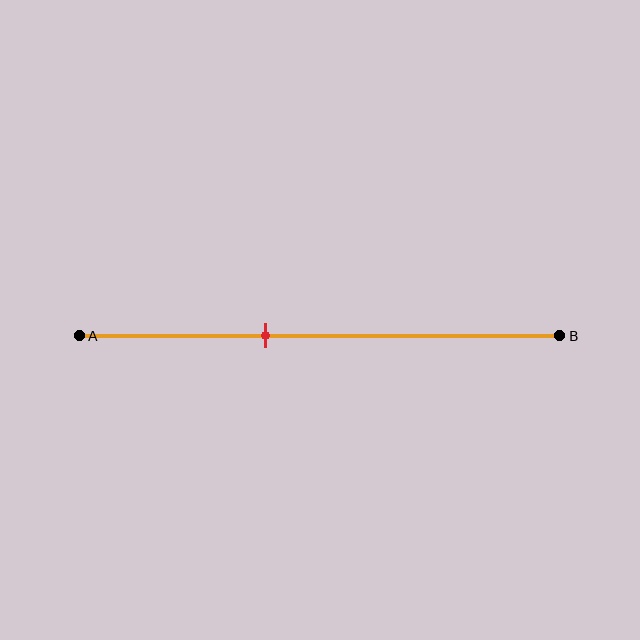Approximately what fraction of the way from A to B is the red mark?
The red mark is approximately 40% of the way from A to B.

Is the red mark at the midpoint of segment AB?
No, the mark is at about 40% from A, not at the 50% midpoint.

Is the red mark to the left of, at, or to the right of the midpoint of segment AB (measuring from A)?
The red mark is to the left of the midpoint of segment AB.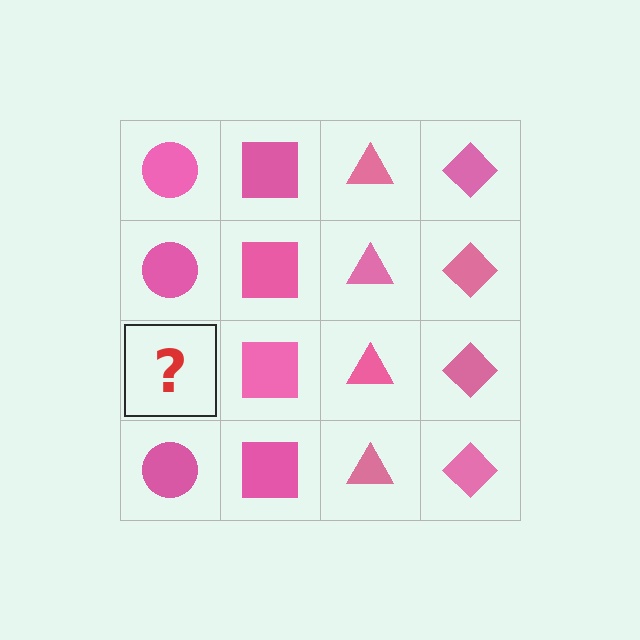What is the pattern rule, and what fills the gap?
The rule is that each column has a consistent shape. The gap should be filled with a pink circle.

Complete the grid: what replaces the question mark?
The question mark should be replaced with a pink circle.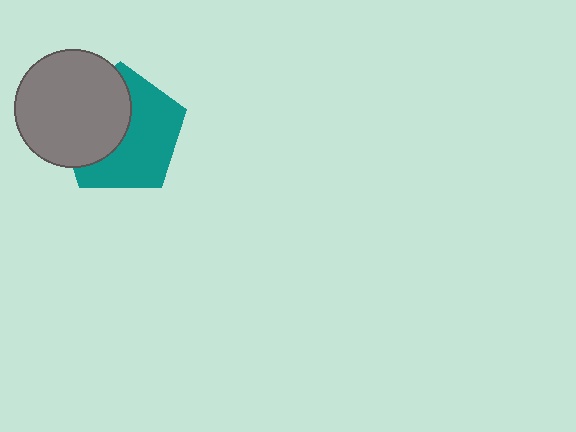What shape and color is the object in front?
The object in front is a gray circle.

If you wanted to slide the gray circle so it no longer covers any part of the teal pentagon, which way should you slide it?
Slide it left — that is the most direct way to separate the two shapes.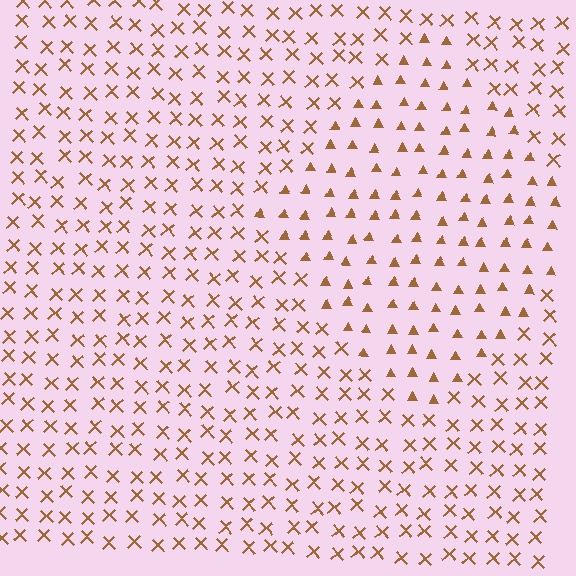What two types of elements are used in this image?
The image uses triangles inside the diamond region and X marks outside it.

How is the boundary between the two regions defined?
The boundary is defined by a change in element shape: triangles inside vs. X marks outside. All elements share the same color and spacing.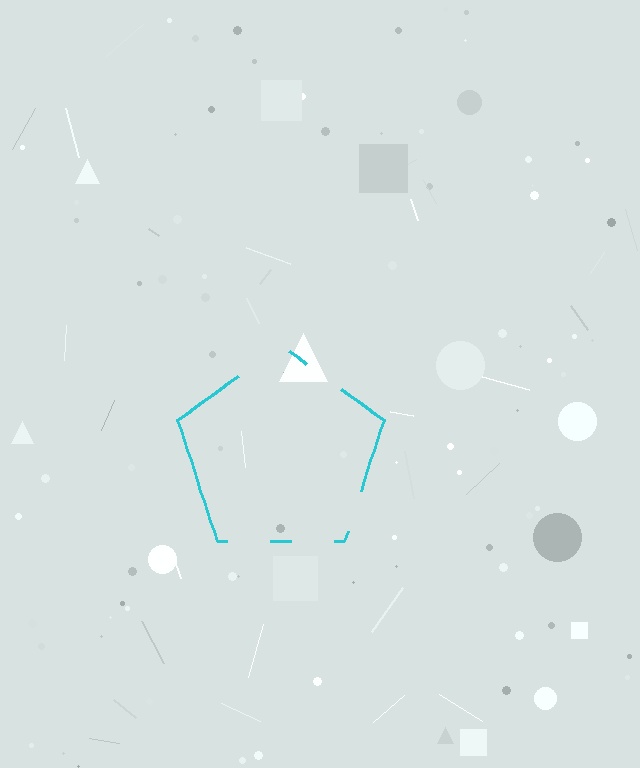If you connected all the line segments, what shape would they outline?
They would outline a pentagon.